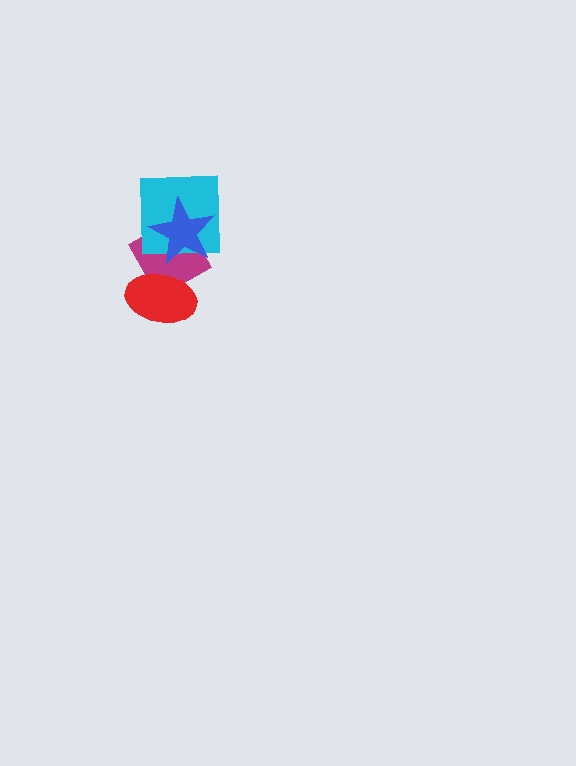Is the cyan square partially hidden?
Yes, it is partially covered by another shape.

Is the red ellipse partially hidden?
No, no other shape covers it.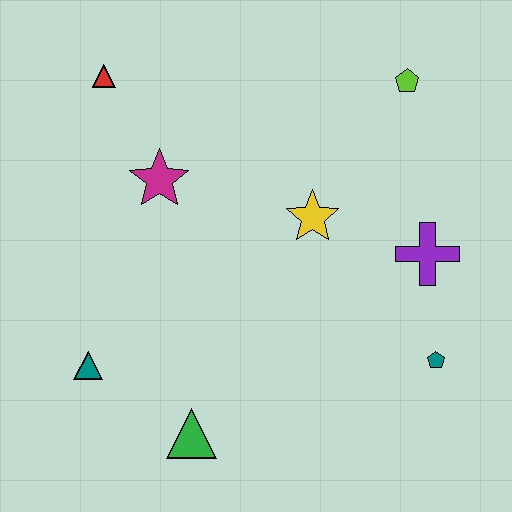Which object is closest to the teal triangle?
The green triangle is closest to the teal triangle.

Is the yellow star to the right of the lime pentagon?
No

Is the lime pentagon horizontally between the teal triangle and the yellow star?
No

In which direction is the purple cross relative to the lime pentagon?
The purple cross is below the lime pentagon.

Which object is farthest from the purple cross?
The red triangle is farthest from the purple cross.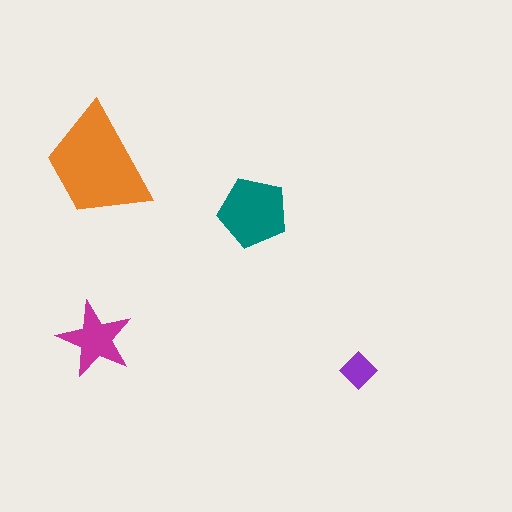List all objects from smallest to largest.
The purple diamond, the magenta star, the teal pentagon, the orange trapezoid.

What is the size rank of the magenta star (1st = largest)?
3rd.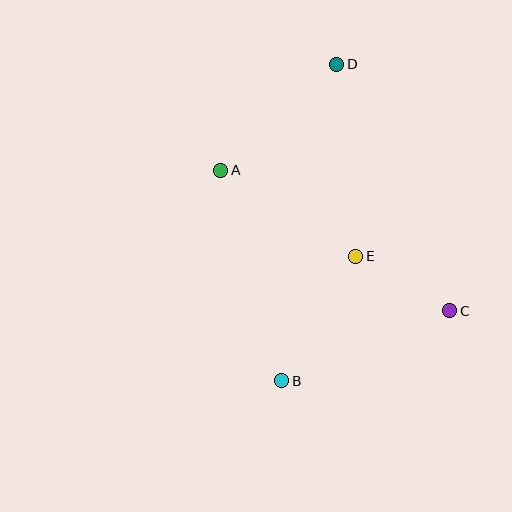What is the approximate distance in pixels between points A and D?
The distance between A and D is approximately 157 pixels.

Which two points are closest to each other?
Points C and E are closest to each other.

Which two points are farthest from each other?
Points B and D are farthest from each other.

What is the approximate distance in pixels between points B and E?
The distance between B and E is approximately 145 pixels.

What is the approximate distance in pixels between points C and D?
The distance between C and D is approximately 271 pixels.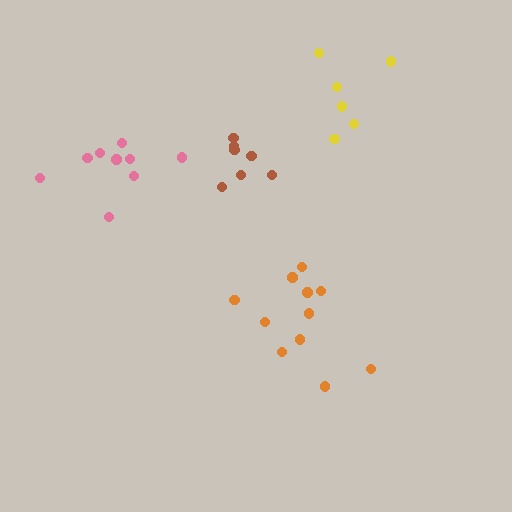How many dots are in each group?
Group 1: 7 dots, Group 2: 11 dots, Group 3: 9 dots, Group 4: 6 dots (33 total).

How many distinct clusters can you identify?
There are 4 distinct clusters.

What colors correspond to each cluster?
The clusters are colored: brown, orange, pink, yellow.